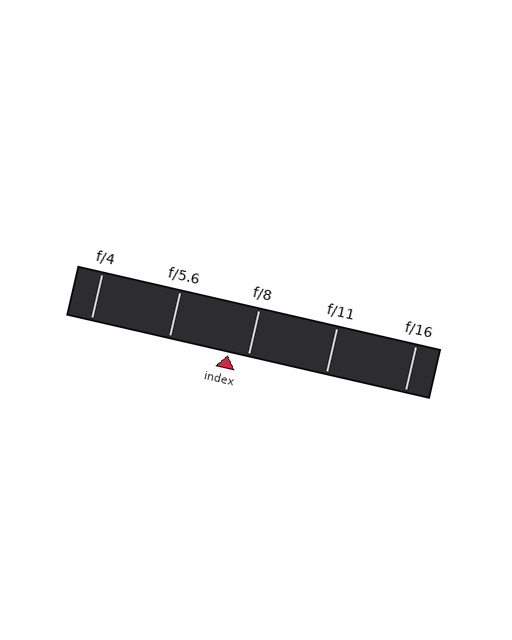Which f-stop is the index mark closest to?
The index mark is closest to f/8.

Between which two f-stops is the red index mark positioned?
The index mark is between f/5.6 and f/8.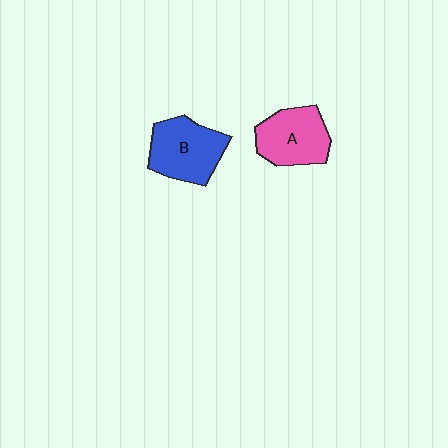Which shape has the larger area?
Shape B (blue).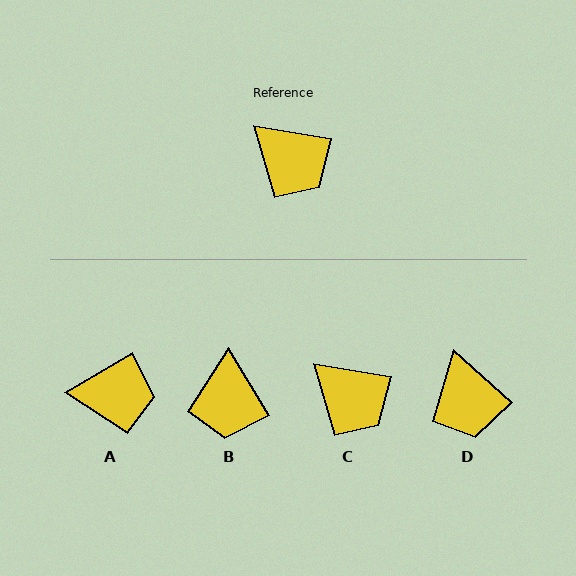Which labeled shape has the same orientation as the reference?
C.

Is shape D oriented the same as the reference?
No, it is off by about 32 degrees.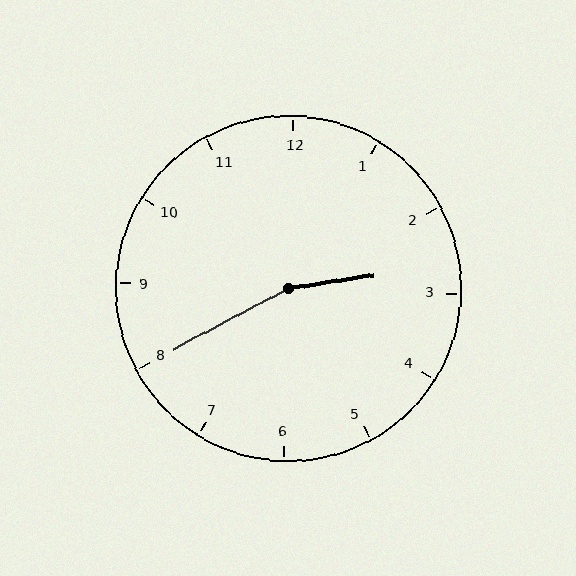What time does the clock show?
2:40.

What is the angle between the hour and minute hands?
Approximately 160 degrees.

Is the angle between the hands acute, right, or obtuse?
It is obtuse.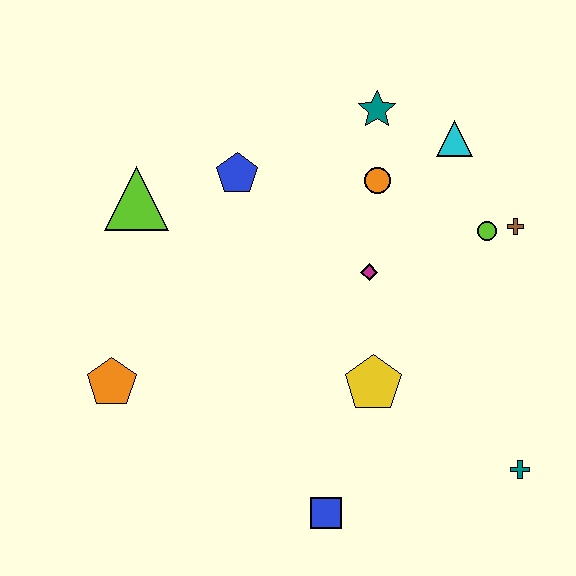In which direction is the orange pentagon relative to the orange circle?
The orange pentagon is to the left of the orange circle.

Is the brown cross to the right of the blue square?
Yes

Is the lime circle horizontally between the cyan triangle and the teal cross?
Yes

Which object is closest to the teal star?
The orange circle is closest to the teal star.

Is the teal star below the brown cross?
No